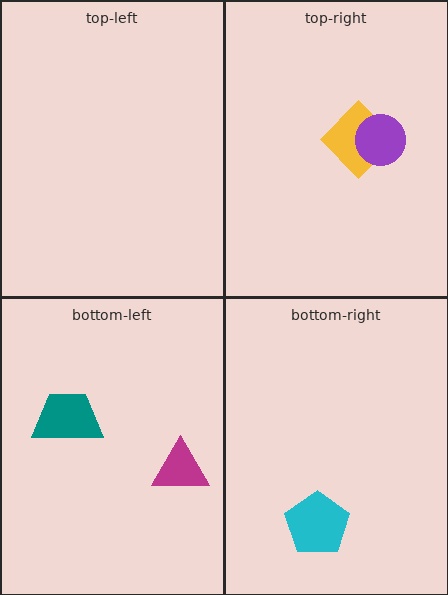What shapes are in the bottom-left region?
The magenta triangle, the teal trapezoid.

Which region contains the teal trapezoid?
The bottom-left region.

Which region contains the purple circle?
The top-right region.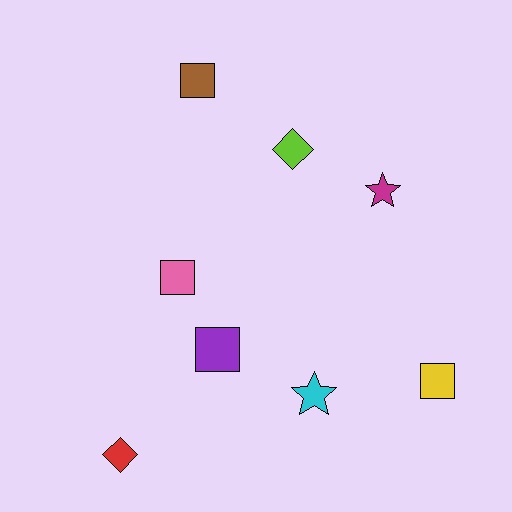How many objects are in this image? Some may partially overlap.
There are 8 objects.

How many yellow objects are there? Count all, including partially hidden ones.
There is 1 yellow object.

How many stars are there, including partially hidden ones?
There are 2 stars.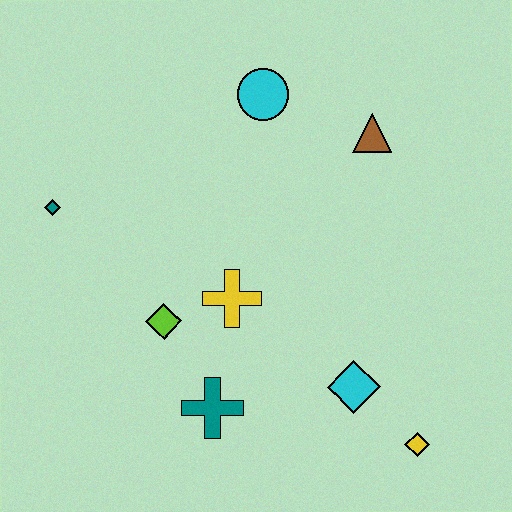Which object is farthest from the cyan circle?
The yellow diamond is farthest from the cyan circle.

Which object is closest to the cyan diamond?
The yellow diamond is closest to the cyan diamond.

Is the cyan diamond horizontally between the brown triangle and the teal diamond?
Yes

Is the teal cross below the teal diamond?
Yes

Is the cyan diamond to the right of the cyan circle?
Yes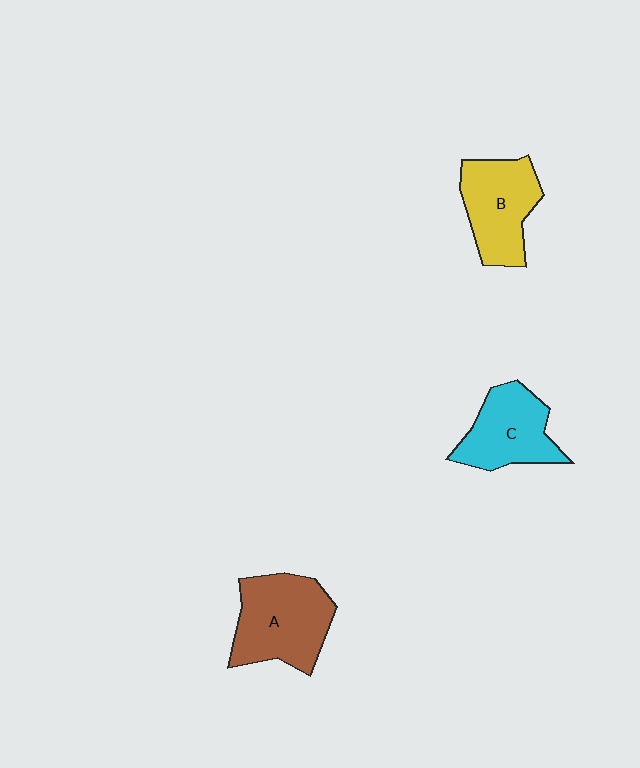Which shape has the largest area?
Shape A (brown).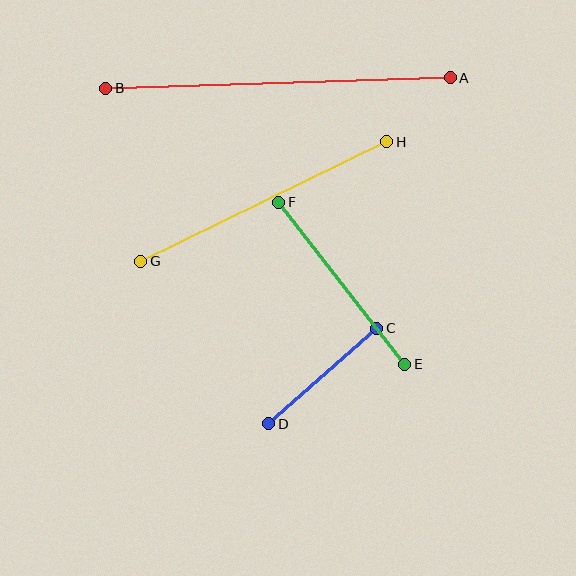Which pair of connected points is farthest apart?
Points A and B are farthest apart.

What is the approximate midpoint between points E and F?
The midpoint is at approximately (342, 283) pixels.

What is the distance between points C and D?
The distance is approximately 144 pixels.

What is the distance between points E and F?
The distance is approximately 205 pixels.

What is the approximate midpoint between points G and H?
The midpoint is at approximately (264, 201) pixels.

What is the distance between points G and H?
The distance is approximately 273 pixels.